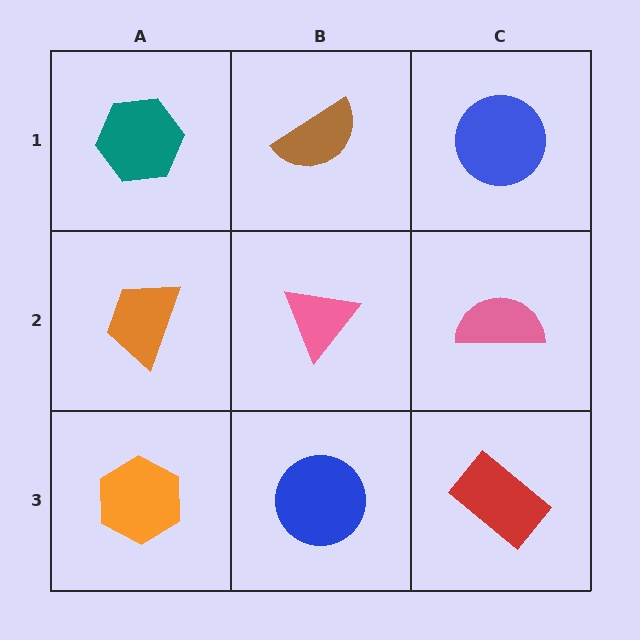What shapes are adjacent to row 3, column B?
A pink triangle (row 2, column B), an orange hexagon (row 3, column A), a red rectangle (row 3, column C).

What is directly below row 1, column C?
A pink semicircle.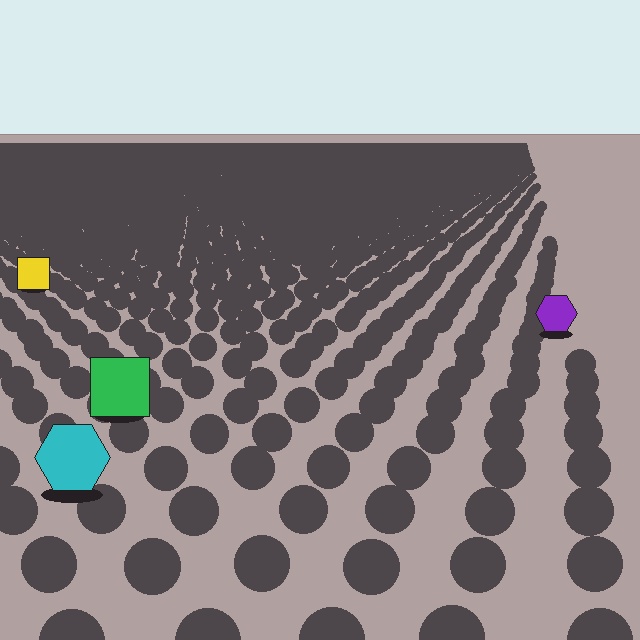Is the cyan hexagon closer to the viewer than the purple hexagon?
Yes. The cyan hexagon is closer — you can tell from the texture gradient: the ground texture is coarser near it.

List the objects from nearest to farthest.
From nearest to farthest: the cyan hexagon, the green square, the purple hexagon, the yellow square.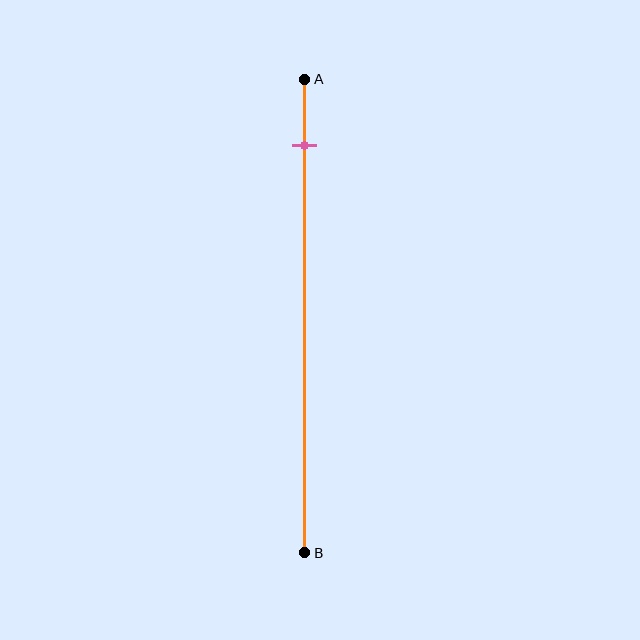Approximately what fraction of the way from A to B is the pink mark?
The pink mark is approximately 15% of the way from A to B.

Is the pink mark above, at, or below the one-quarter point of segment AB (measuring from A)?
The pink mark is above the one-quarter point of segment AB.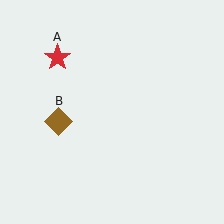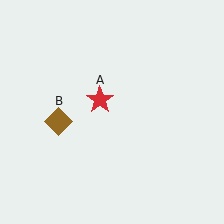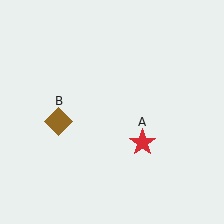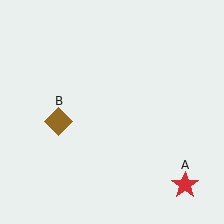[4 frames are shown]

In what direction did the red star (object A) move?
The red star (object A) moved down and to the right.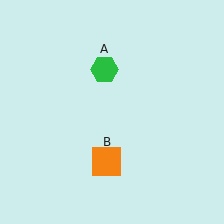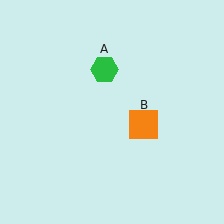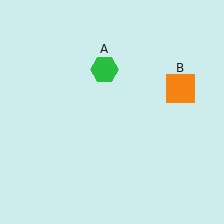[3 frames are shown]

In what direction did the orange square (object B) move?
The orange square (object B) moved up and to the right.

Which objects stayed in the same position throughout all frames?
Green hexagon (object A) remained stationary.